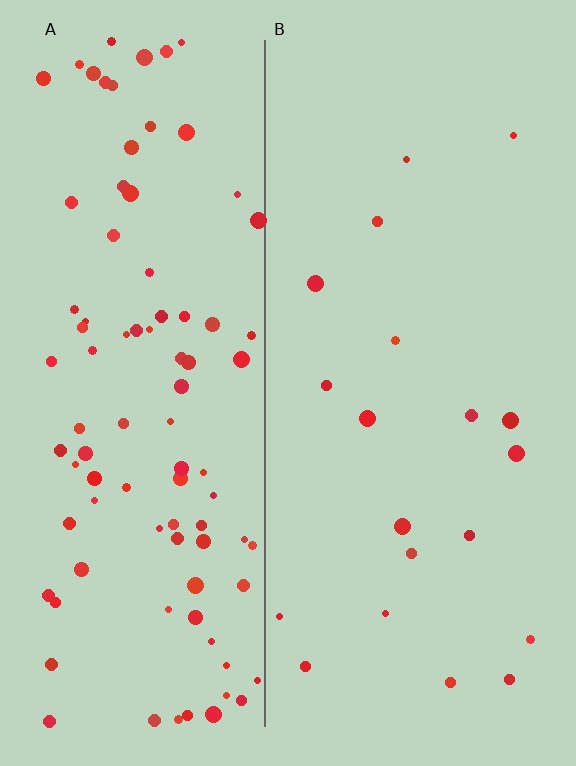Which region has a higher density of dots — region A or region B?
A (the left).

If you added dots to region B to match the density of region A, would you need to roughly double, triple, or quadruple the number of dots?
Approximately quadruple.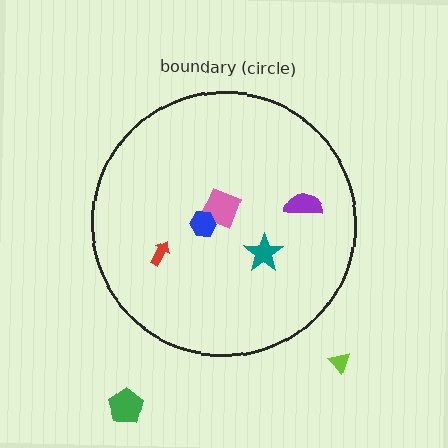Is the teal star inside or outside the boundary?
Inside.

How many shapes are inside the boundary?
5 inside, 2 outside.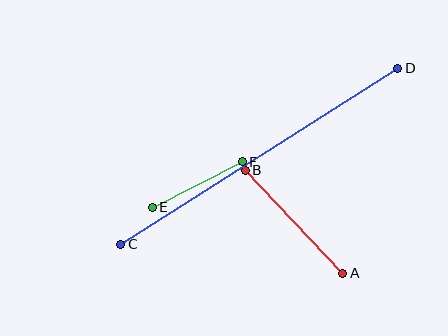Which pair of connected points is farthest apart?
Points C and D are farthest apart.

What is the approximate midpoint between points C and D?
The midpoint is at approximately (259, 156) pixels.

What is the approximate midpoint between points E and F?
The midpoint is at approximately (197, 185) pixels.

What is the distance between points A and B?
The distance is approximately 142 pixels.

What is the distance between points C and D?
The distance is approximately 328 pixels.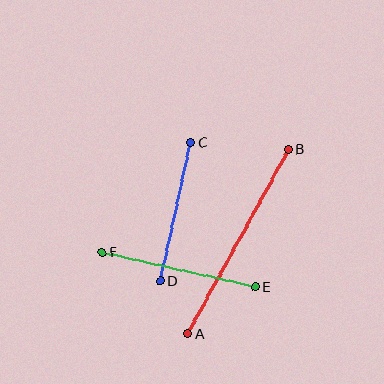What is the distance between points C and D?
The distance is approximately 142 pixels.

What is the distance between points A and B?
The distance is approximately 210 pixels.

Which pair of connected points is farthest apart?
Points A and B are farthest apart.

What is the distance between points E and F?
The distance is approximately 157 pixels.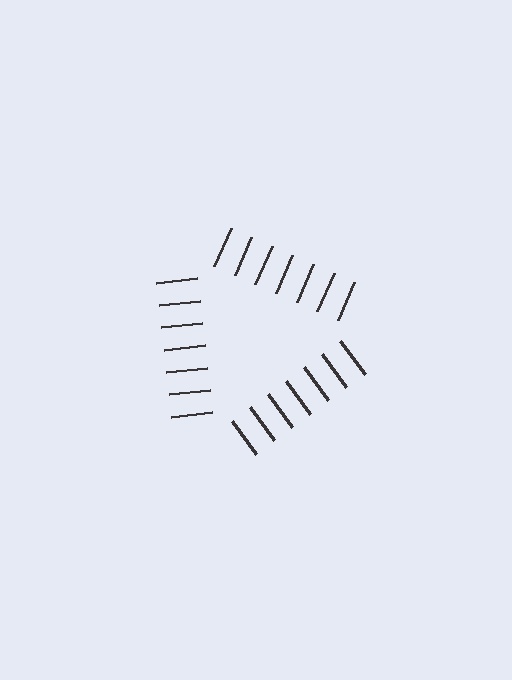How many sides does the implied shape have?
3 sides — the line-ends trace a triangle.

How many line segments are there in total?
21 — 7 along each of the 3 edges.